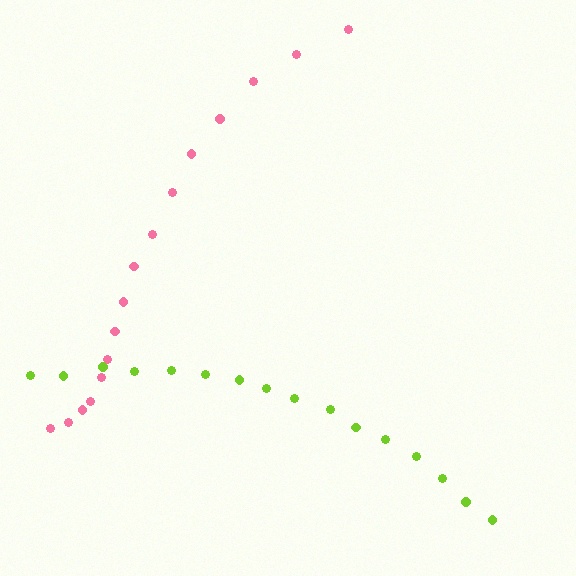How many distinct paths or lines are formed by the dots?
There are 2 distinct paths.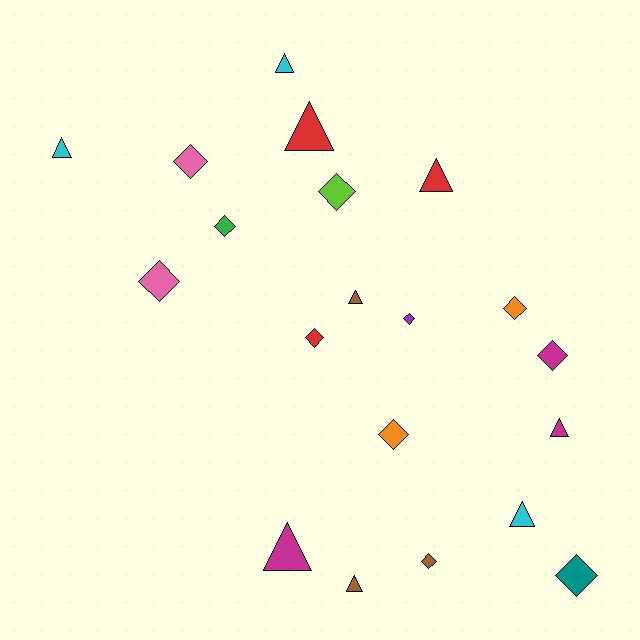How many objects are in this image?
There are 20 objects.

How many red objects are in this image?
There are 3 red objects.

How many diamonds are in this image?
There are 11 diamonds.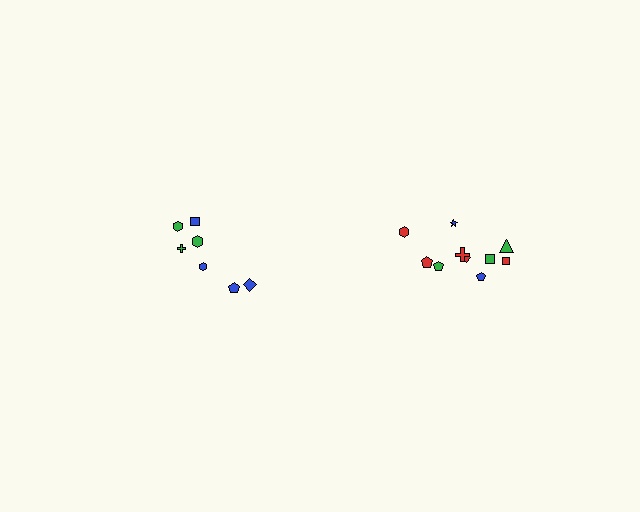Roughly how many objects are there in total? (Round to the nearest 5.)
Roughly 15 objects in total.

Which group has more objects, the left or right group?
The right group.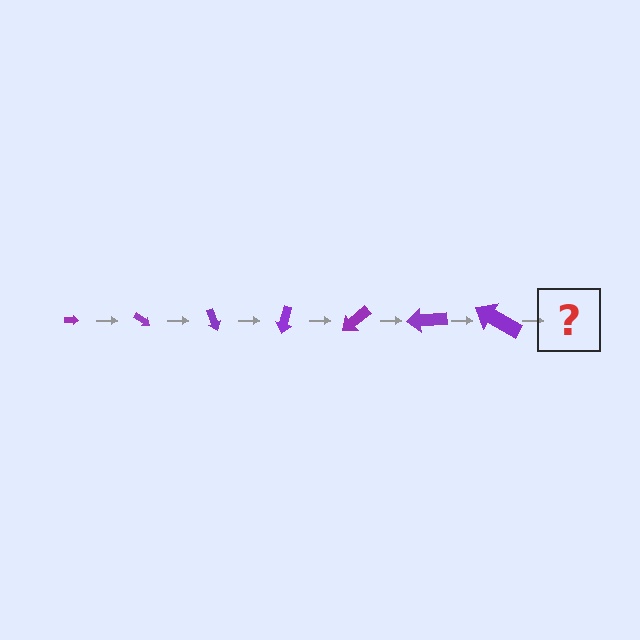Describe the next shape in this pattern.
It should be an arrow, larger than the previous one and rotated 245 degrees from the start.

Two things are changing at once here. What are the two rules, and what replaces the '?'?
The two rules are that the arrow grows larger each step and it rotates 35 degrees each step. The '?' should be an arrow, larger than the previous one and rotated 245 degrees from the start.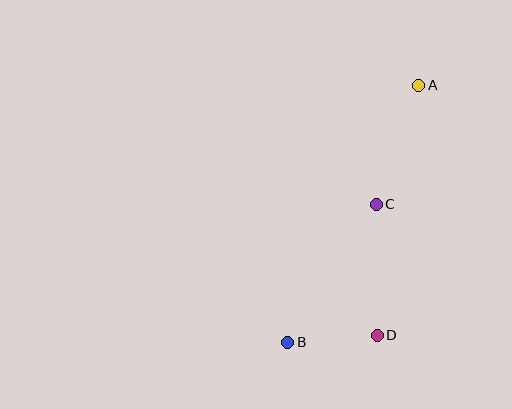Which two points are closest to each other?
Points B and D are closest to each other.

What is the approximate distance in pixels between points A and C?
The distance between A and C is approximately 126 pixels.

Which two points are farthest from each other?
Points A and B are farthest from each other.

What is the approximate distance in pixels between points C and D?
The distance between C and D is approximately 131 pixels.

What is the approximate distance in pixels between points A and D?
The distance between A and D is approximately 254 pixels.